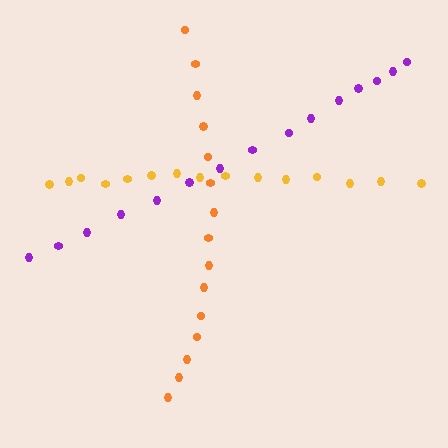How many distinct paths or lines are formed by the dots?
There are 3 distinct paths.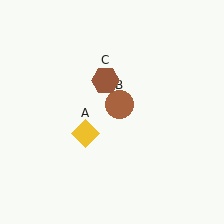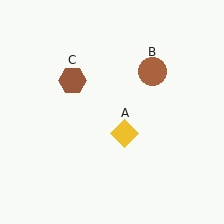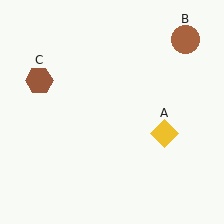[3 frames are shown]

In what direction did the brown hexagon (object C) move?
The brown hexagon (object C) moved left.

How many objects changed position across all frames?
3 objects changed position: yellow diamond (object A), brown circle (object B), brown hexagon (object C).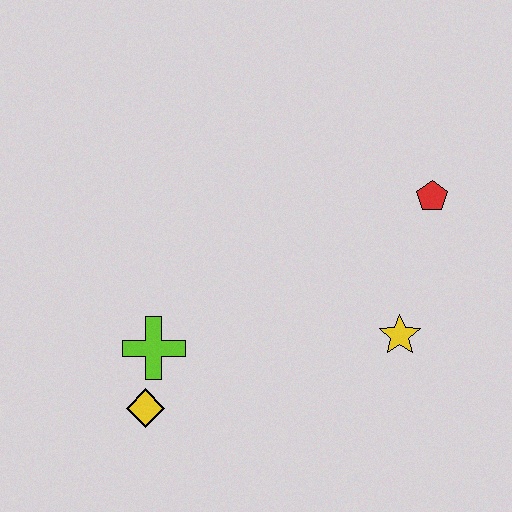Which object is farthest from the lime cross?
The red pentagon is farthest from the lime cross.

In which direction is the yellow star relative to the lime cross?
The yellow star is to the right of the lime cross.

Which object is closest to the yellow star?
The red pentagon is closest to the yellow star.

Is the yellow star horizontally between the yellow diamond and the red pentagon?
Yes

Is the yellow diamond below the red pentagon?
Yes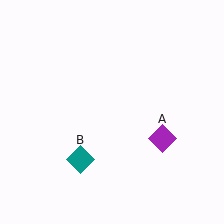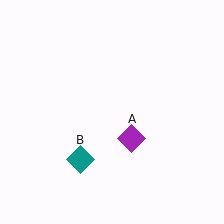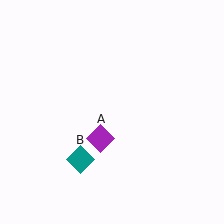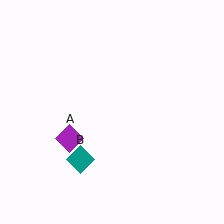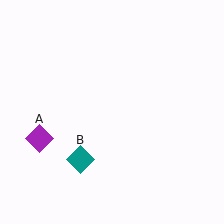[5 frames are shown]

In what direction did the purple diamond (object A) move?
The purple diamond (object A) moved left.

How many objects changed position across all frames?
1 object changed position: purple diamond (object A).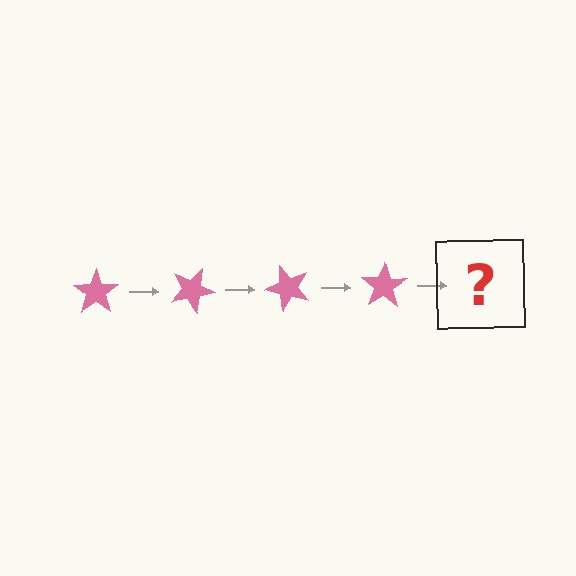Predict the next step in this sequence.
The next step is a pink star rotated 100 degrees.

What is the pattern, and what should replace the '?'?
The pattern is that the star rotates 25 degrees each step. The '?' should be a pink star rotated 100 degrees.